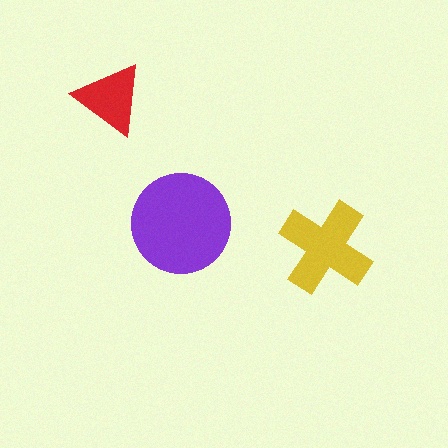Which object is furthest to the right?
The yellow cross is rightmost.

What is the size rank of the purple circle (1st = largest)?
1st.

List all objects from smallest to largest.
The red triangle, the yellow cross, the purple circle.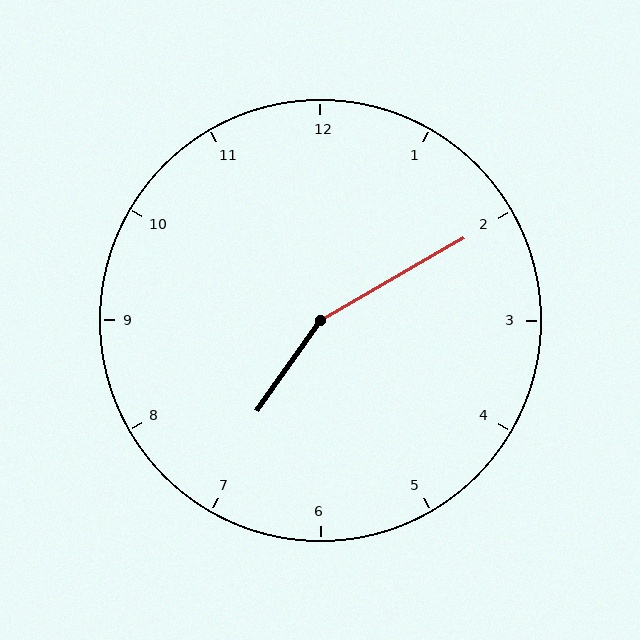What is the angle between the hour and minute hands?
Approximately 155 degrees.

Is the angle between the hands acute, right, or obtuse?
It is obtuse.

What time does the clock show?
7:10.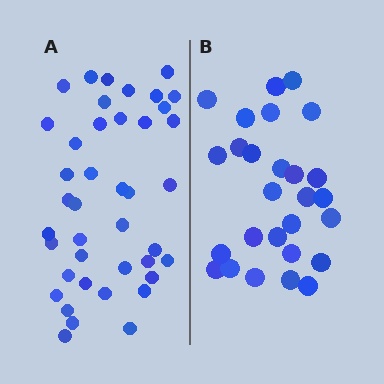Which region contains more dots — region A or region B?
Region A (the left region) has more dots.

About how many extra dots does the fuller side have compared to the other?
Region A has approximately 15 more dots than region B.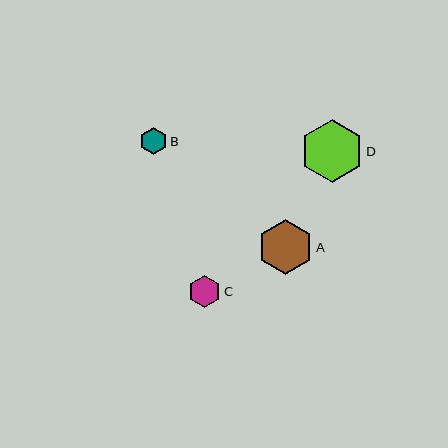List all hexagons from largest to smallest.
From largest to smallest: D, A, C, B.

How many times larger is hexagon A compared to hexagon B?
Hexagon A is approximately 2.0 times the size of hexagon B.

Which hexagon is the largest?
Hexagon D is the largest with a size of approximately 63 pixels.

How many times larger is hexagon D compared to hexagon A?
Hexagon D is approximately 1.1 times the size of hexagon A.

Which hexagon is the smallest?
Hexagon B is the smallest with a size of approximately 28 pixels.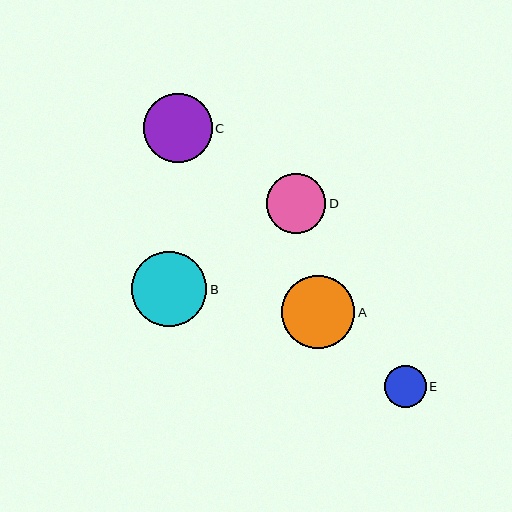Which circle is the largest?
Circle B is the largest with a size of approximately 75 pixels.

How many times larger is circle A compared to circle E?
Circle A is approximately 1.7 times the size of circle E.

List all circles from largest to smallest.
From largest to smallest: B, A, C, D, E.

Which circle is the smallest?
Circle E is the smallest with a size of approximately 42 pixels.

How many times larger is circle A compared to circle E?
Circle A is approximately 1.7 times the size of circle E.